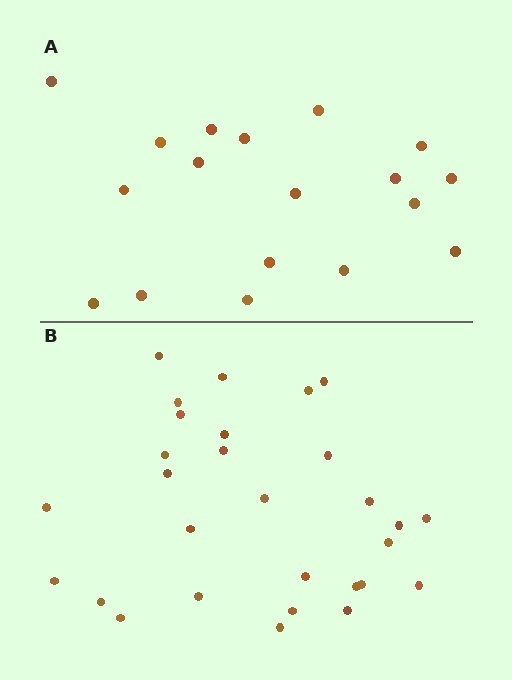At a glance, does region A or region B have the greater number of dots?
Region B (the bottom region) has more dots.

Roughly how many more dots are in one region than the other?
Region B has roughly 12 or so more dots than region A.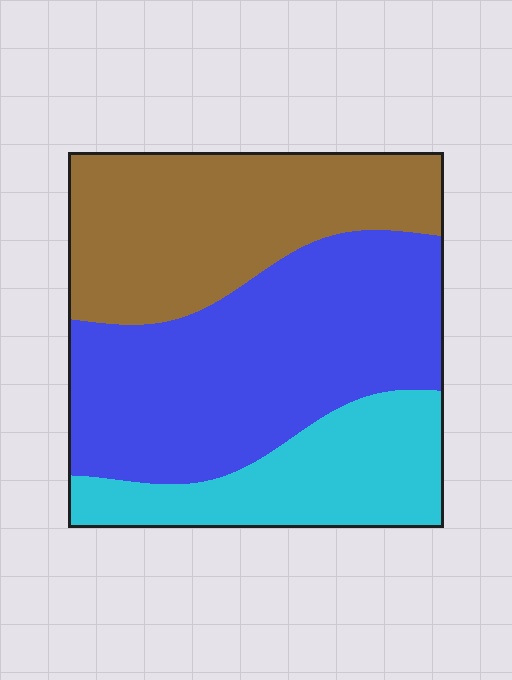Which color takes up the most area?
Blue, at roughly 45%.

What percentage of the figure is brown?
Brown takes up about one third (1/3) of the figure.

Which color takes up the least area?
Cyan, at roughly 20%.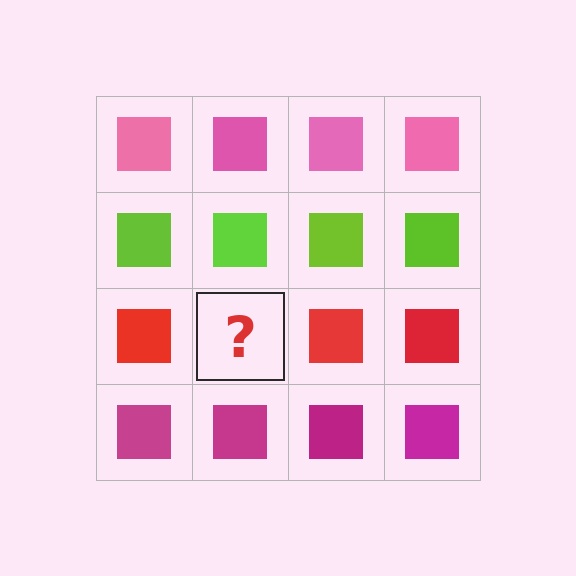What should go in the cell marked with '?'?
The missing cell should contain a red square.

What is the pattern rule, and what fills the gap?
The rule is that each row has a consistent color. The gap should be filled with a red square.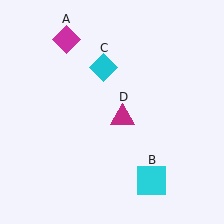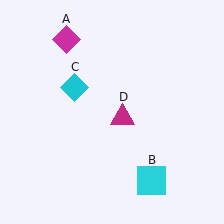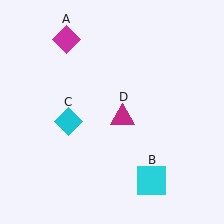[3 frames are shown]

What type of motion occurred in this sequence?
The cyan diamond (object C) rotated counterclockwise around the center of the scene.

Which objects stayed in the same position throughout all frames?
Magenta diamond (object A) and cyan square (object B) and magenta triangle (object D) remained stationary.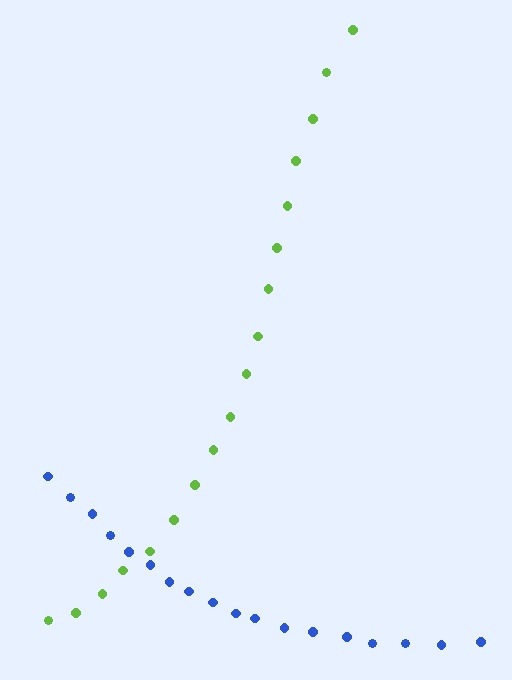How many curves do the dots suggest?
There are 2 distinct paths.